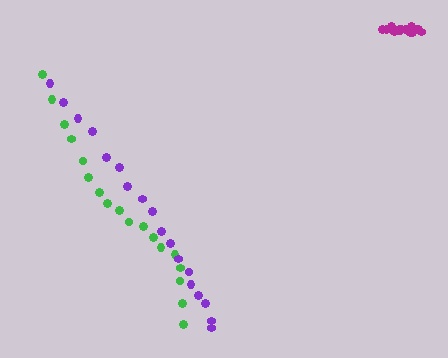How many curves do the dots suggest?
There are 3 distinct paths.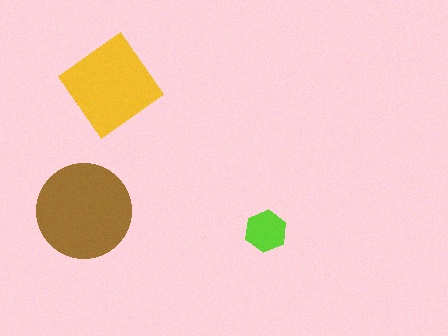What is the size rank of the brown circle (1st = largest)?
1st.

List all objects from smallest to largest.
The lime hexagon, the yellow diamond, the brown circle.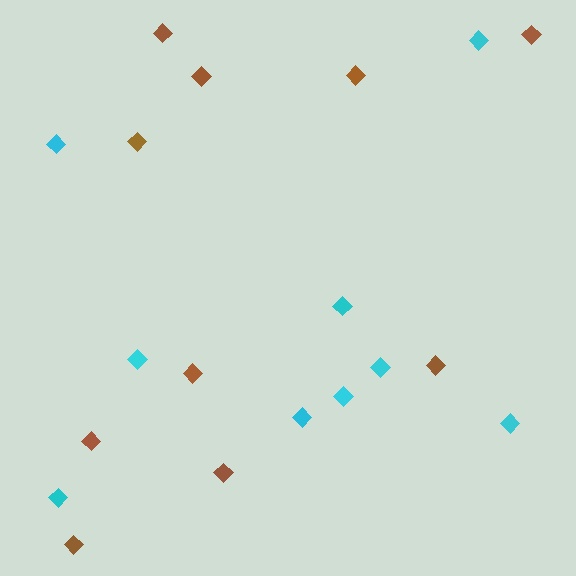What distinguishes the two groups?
There are 2 groups: one group of brown diamonds (10) and one group of cyan diamonds (9).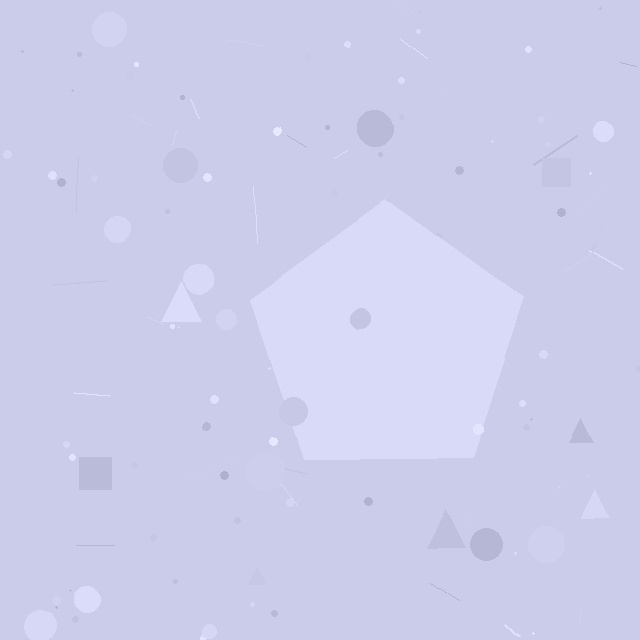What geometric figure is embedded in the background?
A pentagon is embedded in the background.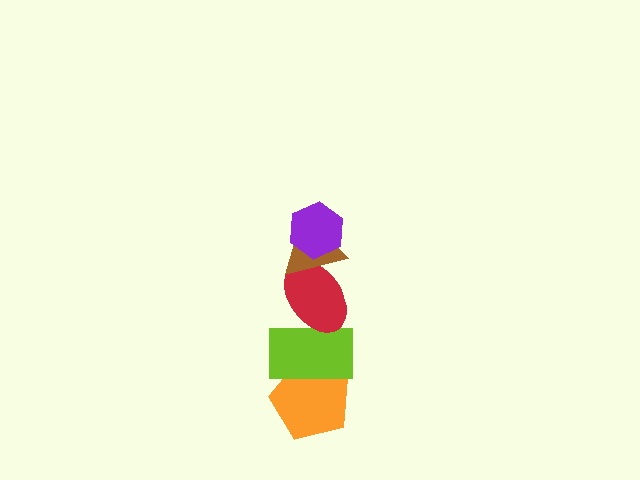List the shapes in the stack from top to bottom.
From top to bottom: the purple hexagon, the brown triangle, the red ellipse, the lime rectangle, the orange pentagon.